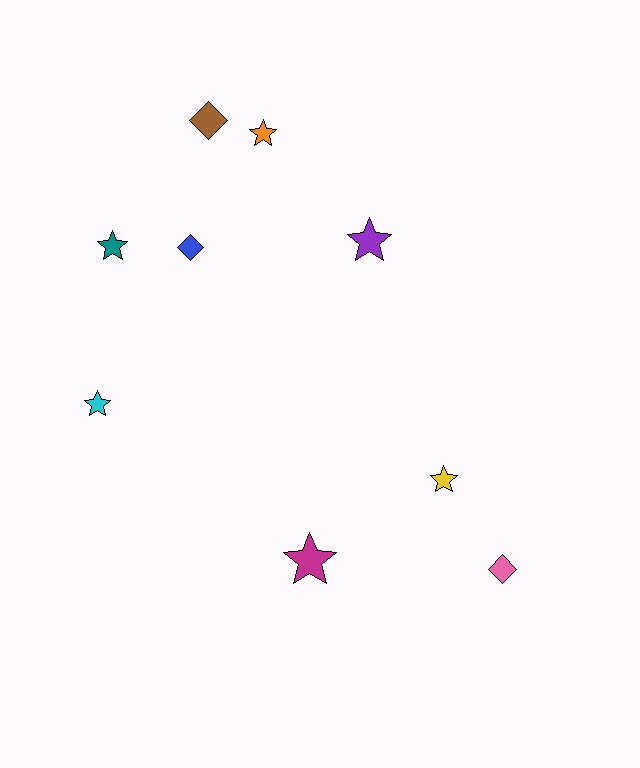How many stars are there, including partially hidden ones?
There are 6 stars.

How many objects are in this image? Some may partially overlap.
There are 9 objects.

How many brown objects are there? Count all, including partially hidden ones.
There is 1 brown object.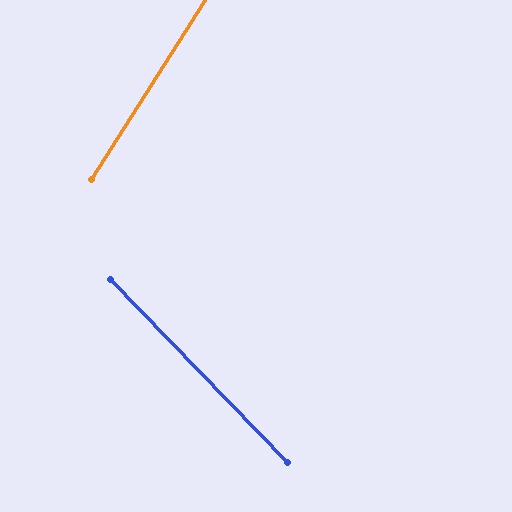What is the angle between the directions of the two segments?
Approximately 76 degrees.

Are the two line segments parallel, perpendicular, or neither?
Neither parallel nor perpendicular — they differ by about 76°.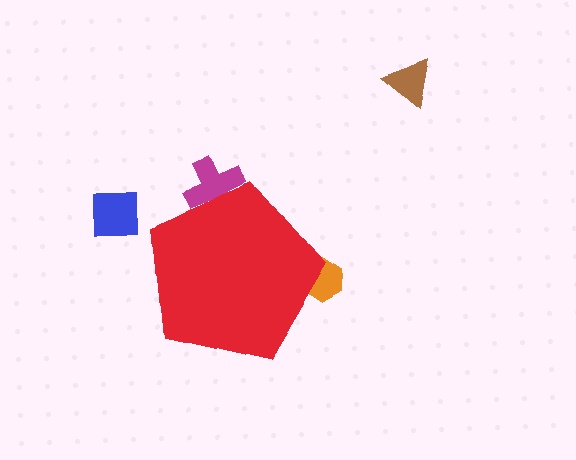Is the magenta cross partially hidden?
Yes, the magenta cross is partially hidden behind the red pentagon.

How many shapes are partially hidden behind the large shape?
2 shapes are partially hidden.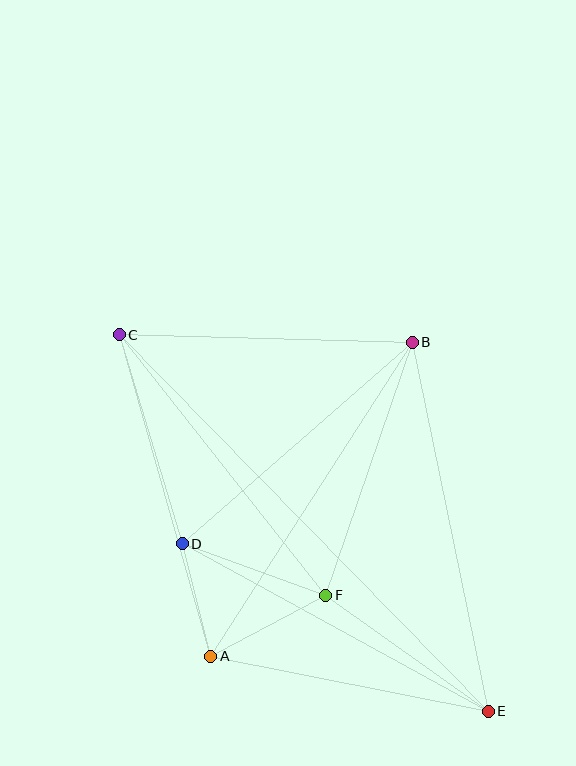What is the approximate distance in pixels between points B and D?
The distance between B and D is approximately 306 pixels.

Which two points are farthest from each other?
Points C and E are farthest from each other.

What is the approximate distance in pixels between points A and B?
The distance between A and B is approximately 373 pixels.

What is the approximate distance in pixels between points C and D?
The distance between C and D is approximately 218 pixels.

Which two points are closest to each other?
Points A and D are closest to each other.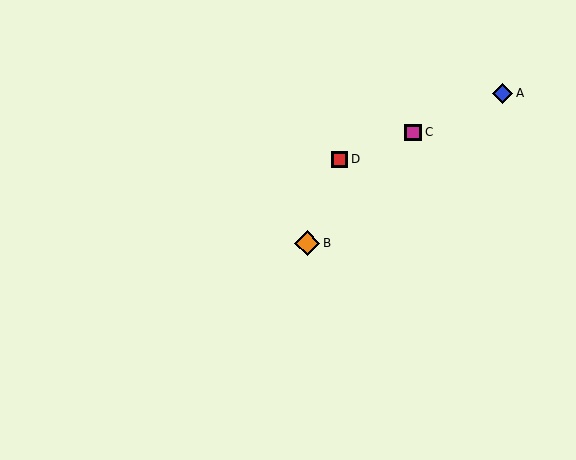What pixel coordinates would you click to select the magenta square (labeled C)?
Click at (413, 132) to select the magenta square C.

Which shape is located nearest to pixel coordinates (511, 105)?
The blue diamond (labeled A) at (503, 93) is nearest to that location.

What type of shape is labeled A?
Shape A is a blue diamond.